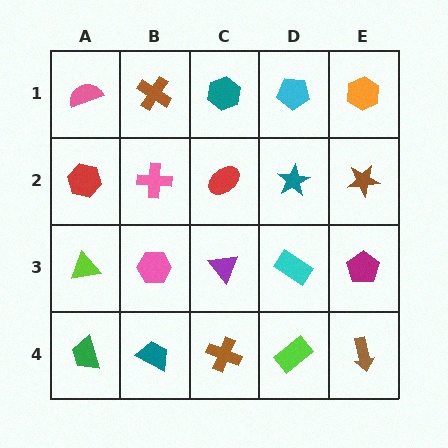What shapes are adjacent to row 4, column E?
A magenta pentagon (row 3, column E), a lime rectangle (row 4, column D).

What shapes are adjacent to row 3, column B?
A pink cross (row 2, column B), a teal trapezoid (row 4, column B), a lime triangle (row 3, column A), a purple triangle (row 3, column C).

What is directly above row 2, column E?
An orange hexagon.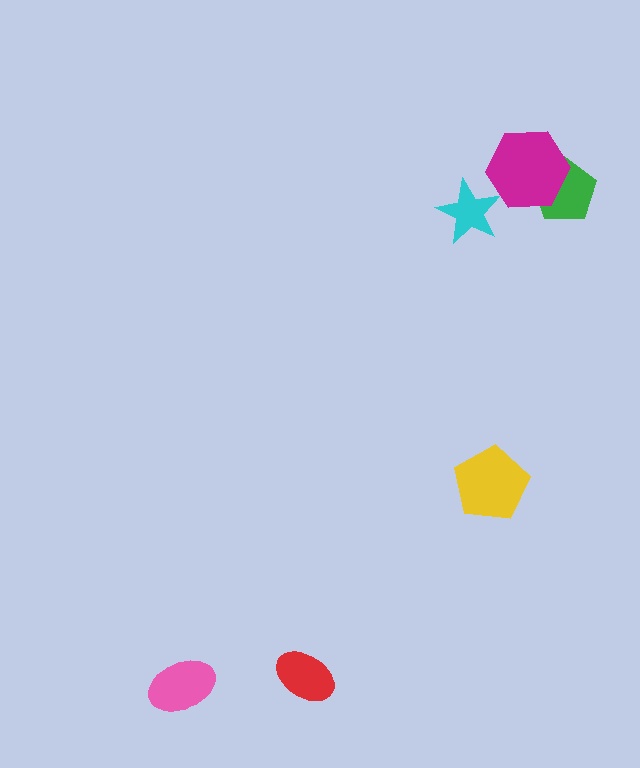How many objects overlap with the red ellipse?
0 objects overlap with the red ellipse.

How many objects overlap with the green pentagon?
1 object overlaps with the green pentagon.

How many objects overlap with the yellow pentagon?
0 objects overlap with the yellow pentagon.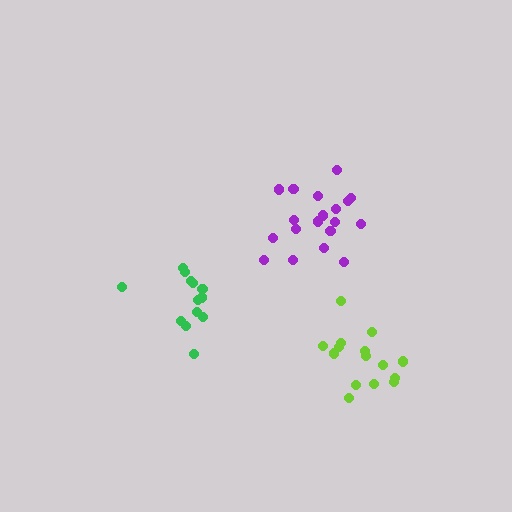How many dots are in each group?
Group 1: 15 dots, Group 2: 13 dots, Group 3: 19 dots (47 total).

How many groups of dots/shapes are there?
There are 3 groups.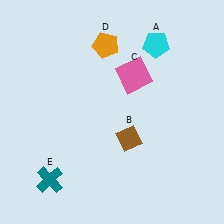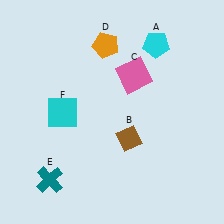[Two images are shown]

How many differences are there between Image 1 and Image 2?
There is 1 difference between the two images.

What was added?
A cyan square (F) was added in Image 2.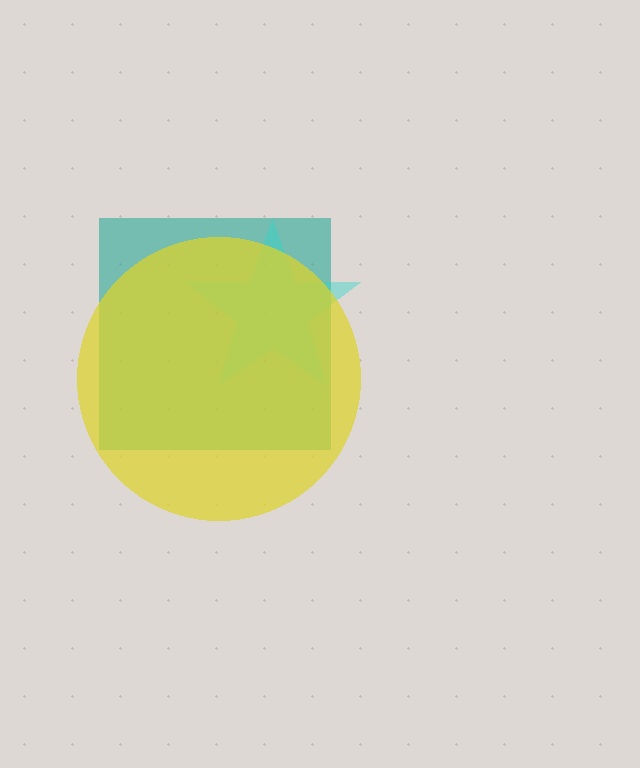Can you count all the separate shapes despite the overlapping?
Yes, there are 3 separate shapes.